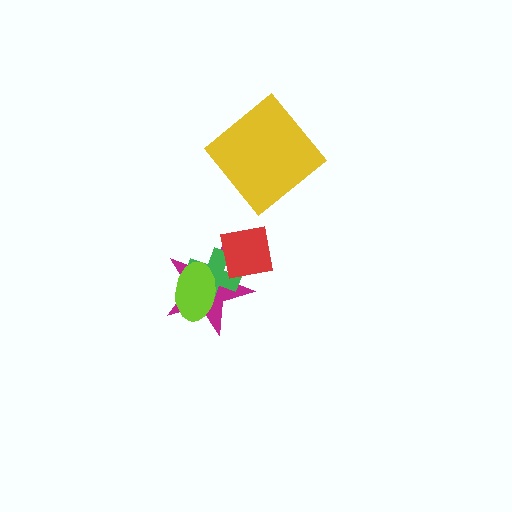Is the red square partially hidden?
No, no other shape covers it.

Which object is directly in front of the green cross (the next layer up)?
The lime ellipse is directly in front of the green cross.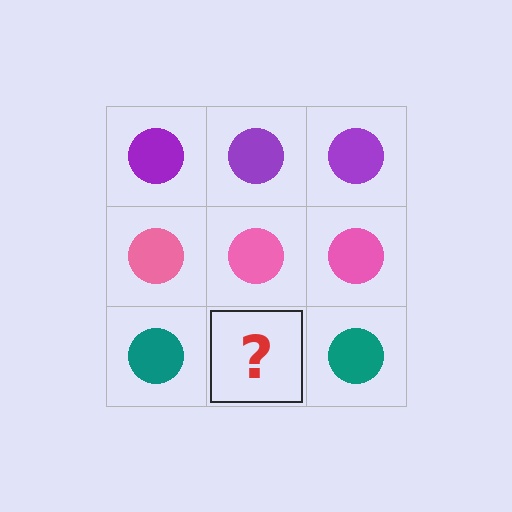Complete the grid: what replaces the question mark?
The question mark should be replaced with a teal circle.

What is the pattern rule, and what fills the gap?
The rule is that each row has a consistent color. The gap should be filled with a teal circle.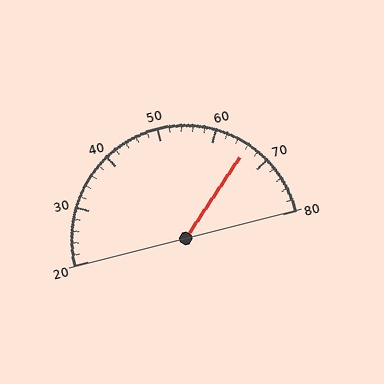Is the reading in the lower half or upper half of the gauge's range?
The reading is in the upper half of the range (20 to 80).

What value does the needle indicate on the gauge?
The needle indicates approximately 66.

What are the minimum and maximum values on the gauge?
The gauge ranges from 20 to 80.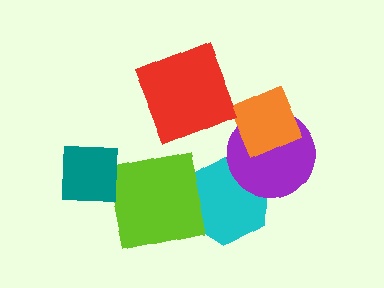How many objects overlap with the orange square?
1 object overlaps with the orange square.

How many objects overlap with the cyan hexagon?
2 objects overlap with the cyan hexagon.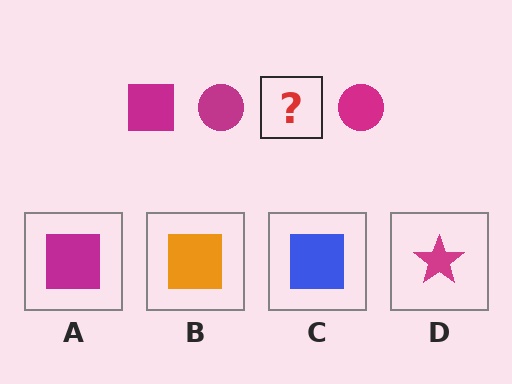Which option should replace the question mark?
Option A.